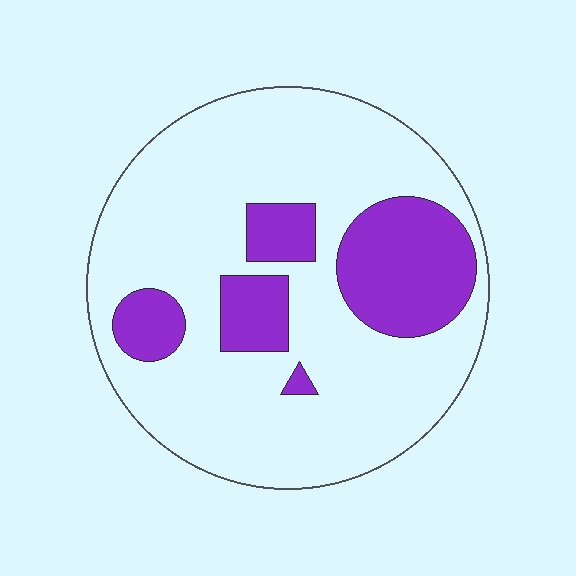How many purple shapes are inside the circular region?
5.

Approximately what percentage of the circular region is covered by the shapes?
Approximately 25%.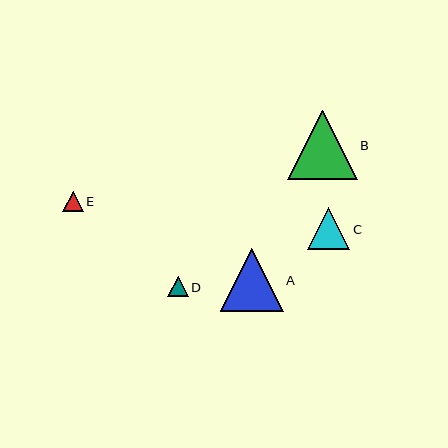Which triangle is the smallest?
Triangle D is the smallest with a size of approximately 20 pixels.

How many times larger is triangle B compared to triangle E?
Triangle B is approximately 3.4 times the size of triangle E.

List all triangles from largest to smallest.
From largest to smallest: B, A, C, E, D.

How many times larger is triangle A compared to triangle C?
Triangle A is approximately 1.5 times the size of triangle C.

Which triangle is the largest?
Triangle B is the largest with a size of approximately 69 pixels.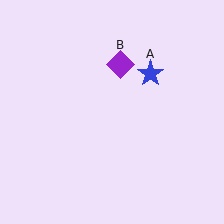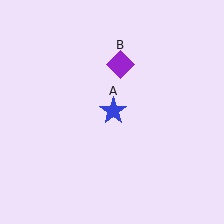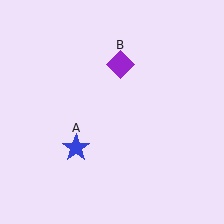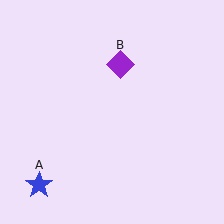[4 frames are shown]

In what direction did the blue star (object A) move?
The blue star (object A) moved down and to the left.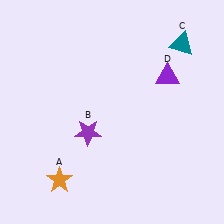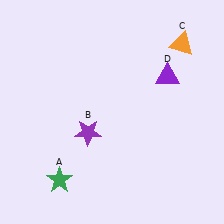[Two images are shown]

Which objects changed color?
A changed from orange to green. C changed from teal to orange.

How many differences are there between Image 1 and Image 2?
There are 2 differences between the two images.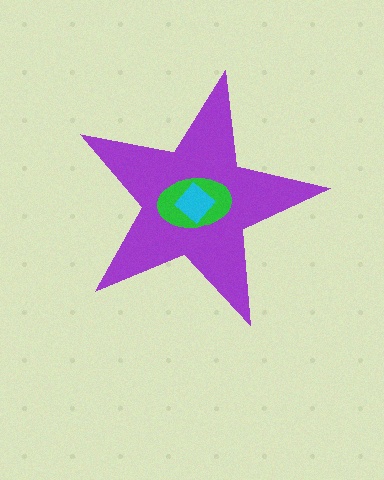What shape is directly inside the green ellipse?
The cyan diamond.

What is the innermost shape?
The cyan diamond.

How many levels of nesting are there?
3.